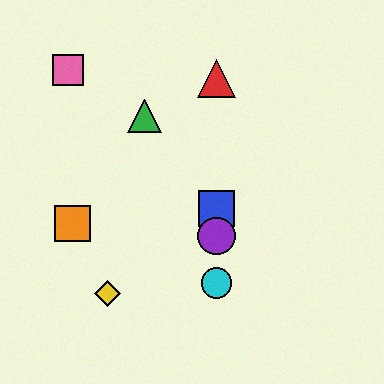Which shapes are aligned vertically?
The red triangle, the blue square, the purple circle, the cyan circle are aligned vertically.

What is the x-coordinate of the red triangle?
The red triangle is at x≈217.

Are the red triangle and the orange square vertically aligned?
No, the red triangle is at x≈217 and the orange square is at x≈72.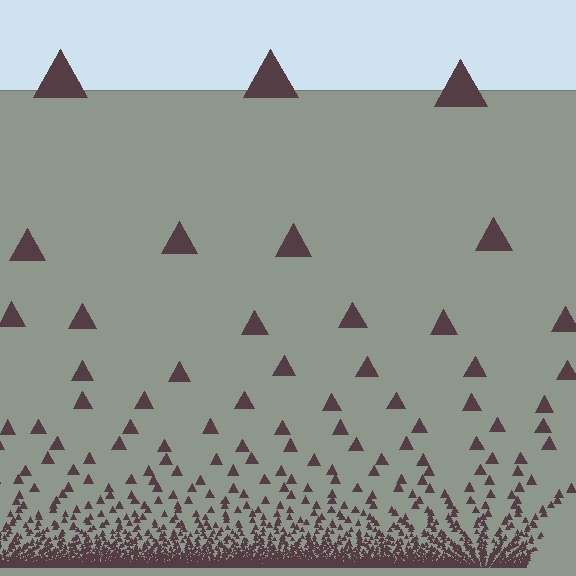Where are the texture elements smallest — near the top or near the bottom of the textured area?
Near the bottom.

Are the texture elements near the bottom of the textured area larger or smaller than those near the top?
Smaller. The gradient is inverted — elements near the bottom are smaller and denser.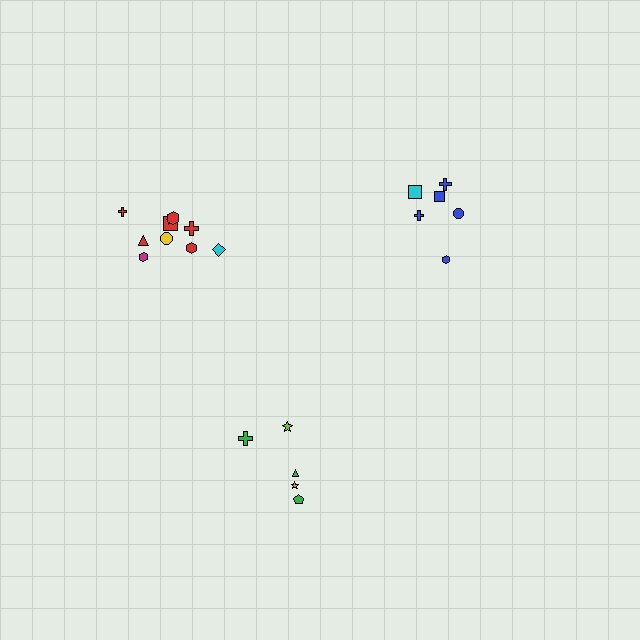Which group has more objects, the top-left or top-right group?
The top-left group.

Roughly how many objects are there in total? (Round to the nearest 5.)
Roughly 20 objects in total.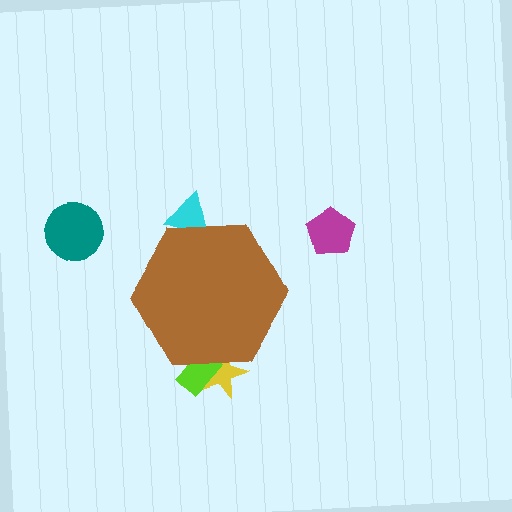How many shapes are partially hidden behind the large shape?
3 shapes are partially hidden.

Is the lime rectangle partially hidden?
Yes, the lime rectangle is partially hidden behind the brown hexagon.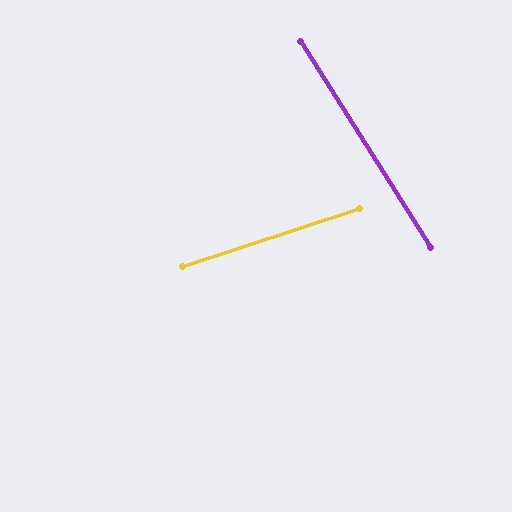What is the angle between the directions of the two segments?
Approximately 76 degrees.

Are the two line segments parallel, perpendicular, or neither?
Neither parallel nor perpendicular — they differ by about 76°.